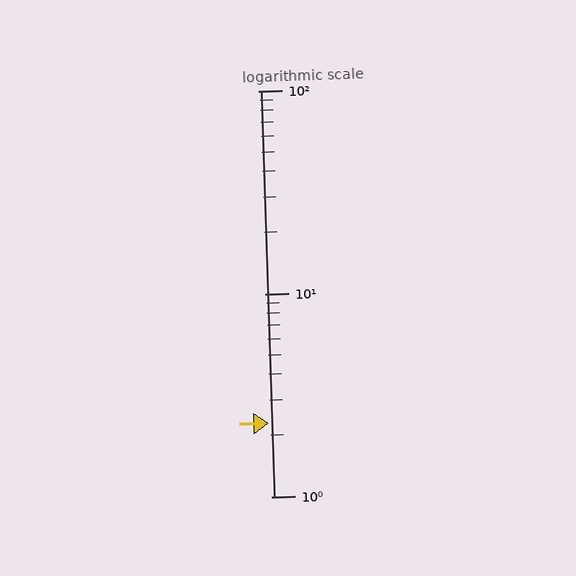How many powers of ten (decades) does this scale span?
The scale spans 2 decades, from 1 to 100.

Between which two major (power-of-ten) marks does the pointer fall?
The pointer is between 1 and 10.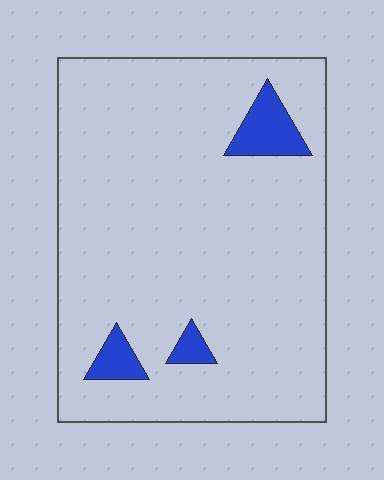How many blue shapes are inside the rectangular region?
3.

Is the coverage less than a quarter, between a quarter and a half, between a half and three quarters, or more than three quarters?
Less than a quarter.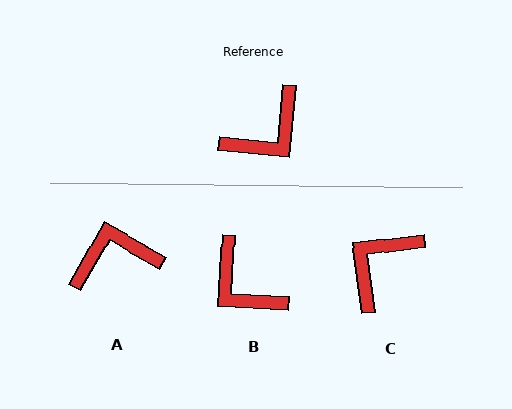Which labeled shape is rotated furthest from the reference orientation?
C, about 167 degrees away.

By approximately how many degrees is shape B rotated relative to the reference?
Approximately 88 degrees clockwise.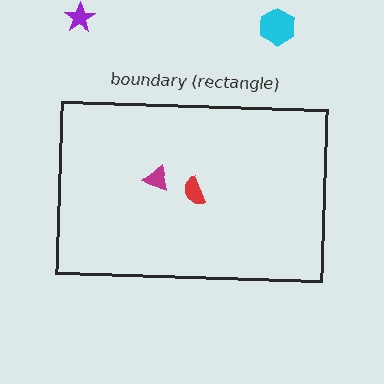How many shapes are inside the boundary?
2 inside, 2 outside.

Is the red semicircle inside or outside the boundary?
Inside.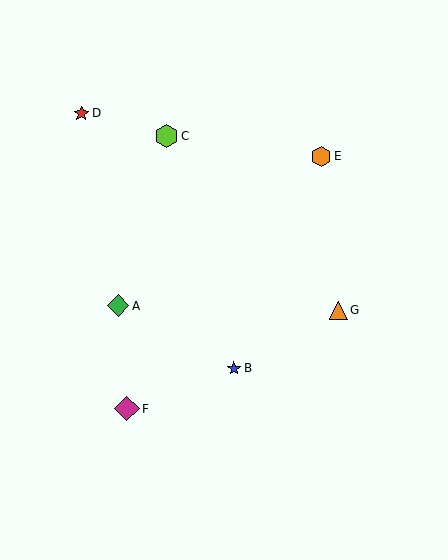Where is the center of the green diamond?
The center of the green diamond is at (118, 306).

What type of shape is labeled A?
Shape A is a green diamond.